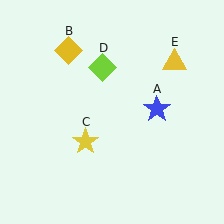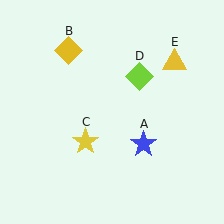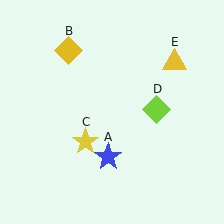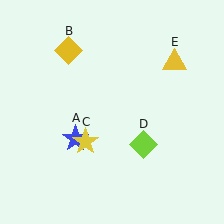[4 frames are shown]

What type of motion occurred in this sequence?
The blue star (object A), lime diamond (object D) rotated clockwise around the center of the scene.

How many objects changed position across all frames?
2 objects changed position: blue star (object A), lime diamond (object D).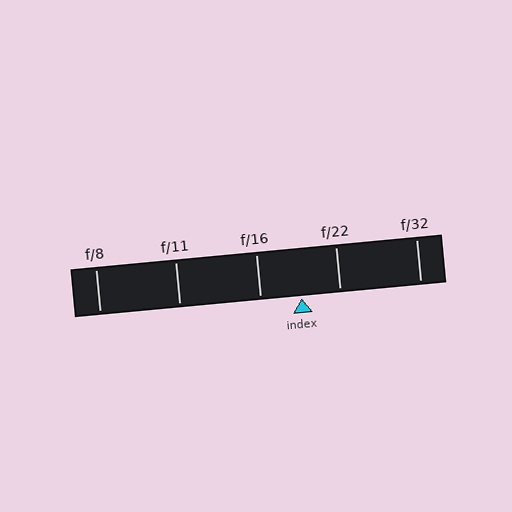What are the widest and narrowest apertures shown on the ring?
The widest aperture shown is f/8 and the narrowest is f/32.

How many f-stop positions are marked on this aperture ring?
There are 5 f-stop positions marked.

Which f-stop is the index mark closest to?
The index mark is closest to f/22.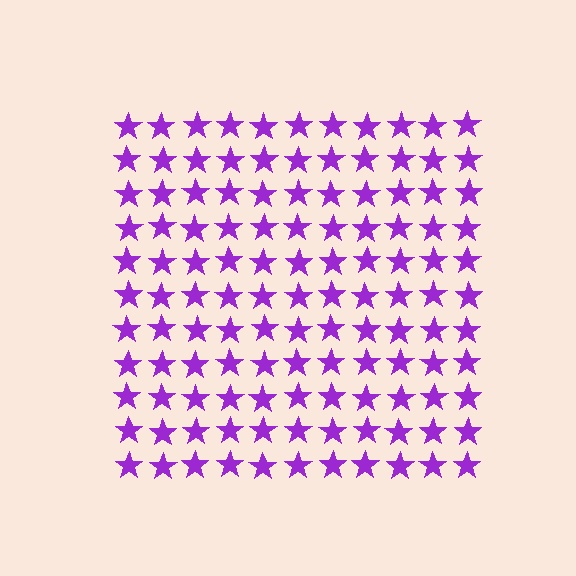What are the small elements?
The small elements are stars.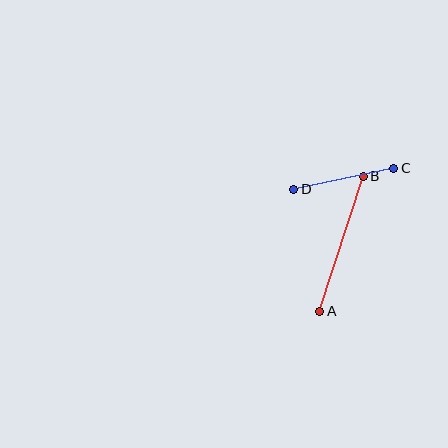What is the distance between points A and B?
The distance is approximately 142 pixels.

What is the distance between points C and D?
The distance is approximately 102 pixels.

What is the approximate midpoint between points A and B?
The midpoint is at approximately (342, 244) pixels.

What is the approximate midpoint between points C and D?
The midpoint is at approximately (344, 179) pixels.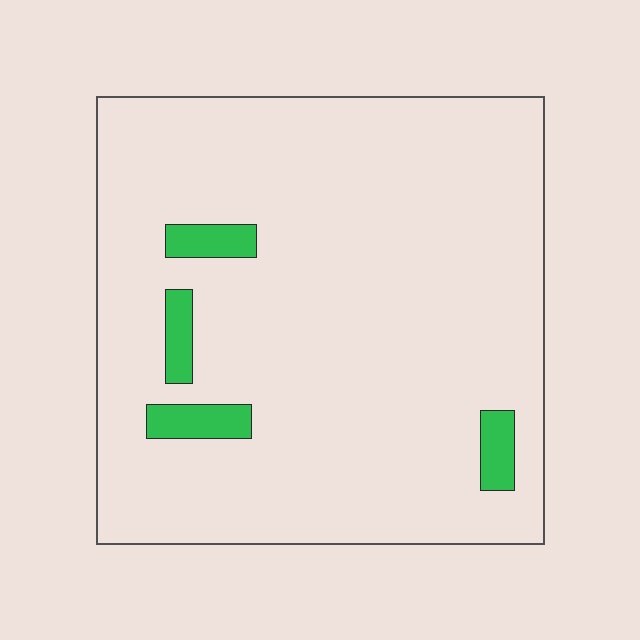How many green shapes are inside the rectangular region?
4.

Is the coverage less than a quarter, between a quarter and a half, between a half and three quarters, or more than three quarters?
Less than a quarter.